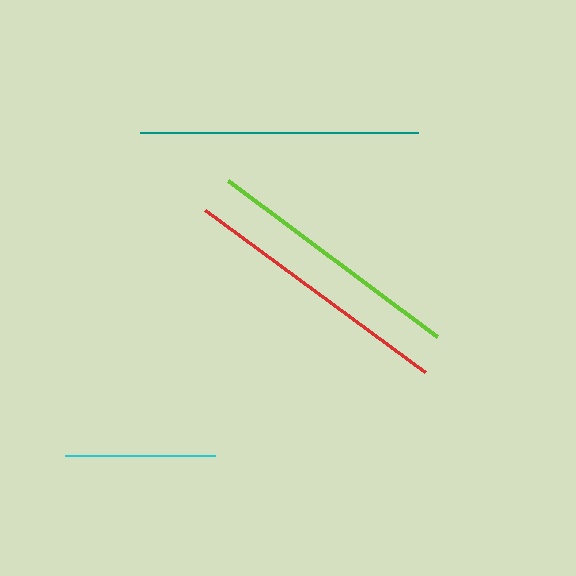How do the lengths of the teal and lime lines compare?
The teal and lime lines are approximately the same length.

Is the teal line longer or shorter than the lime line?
The teal line is longer than the lime line.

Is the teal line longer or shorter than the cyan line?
The teal line is longer than the cyan line.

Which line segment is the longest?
The teal line is the longest at approximately 278 pixels.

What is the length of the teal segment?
The teal segment is approximately 278 pixels long.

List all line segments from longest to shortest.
From longest to shortest: teal, red, lime, cyan.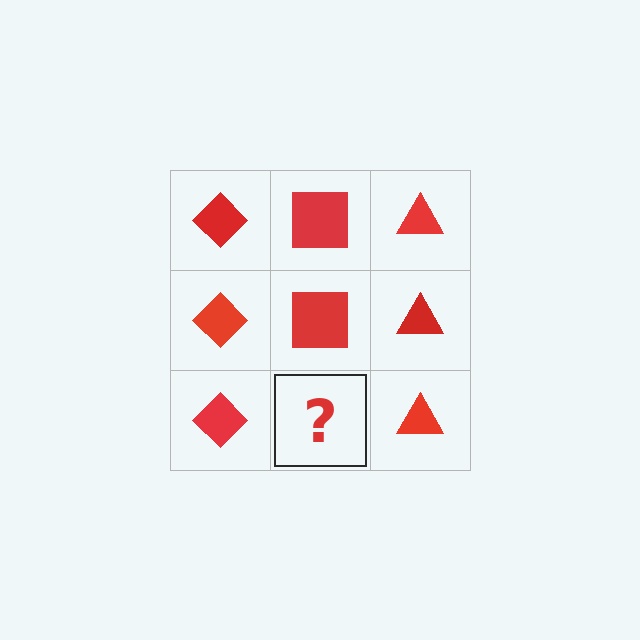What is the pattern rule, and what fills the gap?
The rule is that each column has a consistent shape. The gap should be filled with a red square.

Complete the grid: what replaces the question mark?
The question mark should be replaced with a red square.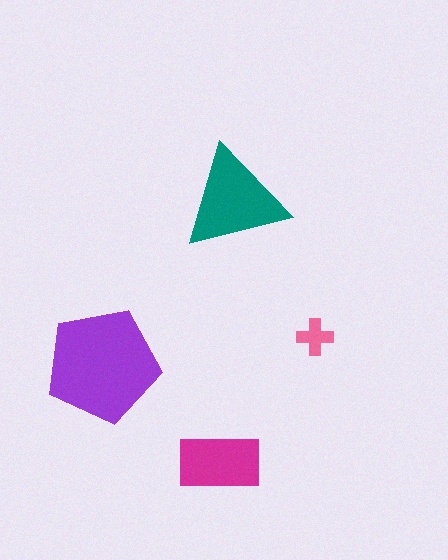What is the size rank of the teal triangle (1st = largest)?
2nd.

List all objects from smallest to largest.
The pink cross, the magenta rectangle, the teal triangle, the purple pentagon.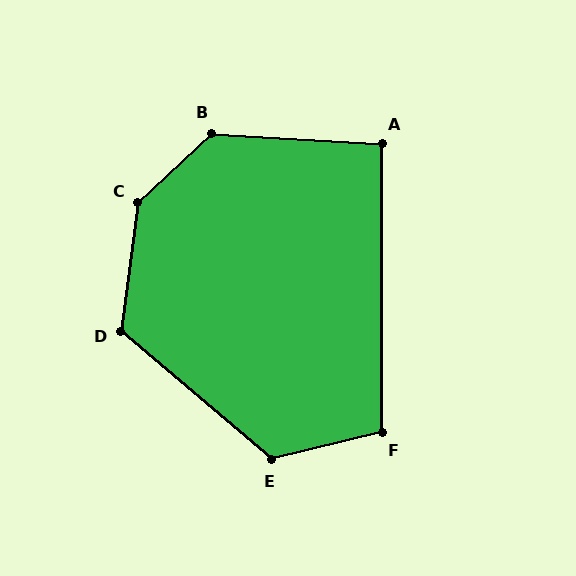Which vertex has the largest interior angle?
C, at approximately 141 degrees.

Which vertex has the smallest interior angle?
A, at approximately 93 degrees.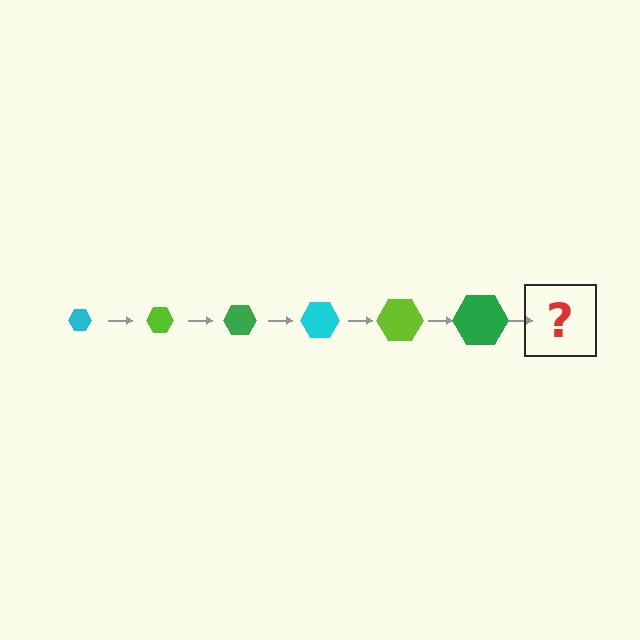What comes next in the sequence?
The next element should be a cyan hexagon, larger than the previous one.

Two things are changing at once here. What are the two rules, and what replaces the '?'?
The two rules are that the hexagon grows larger each step and the color cycles through cyan, lime, and green. The '?' should be a cyan hexagon, larger than the previous one.